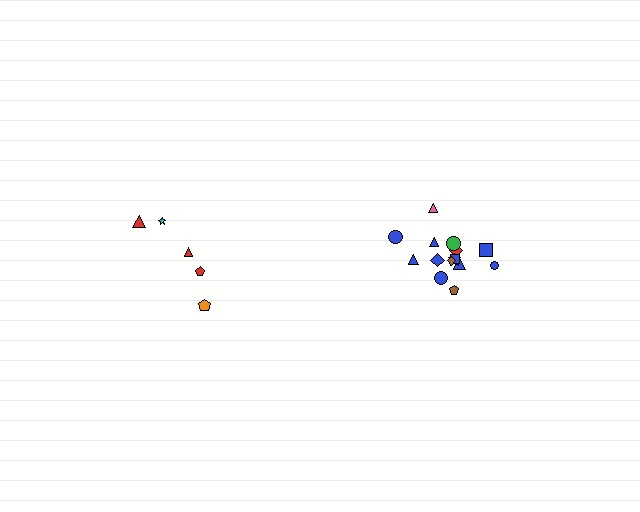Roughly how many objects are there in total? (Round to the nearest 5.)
Roughly 20 objects in total.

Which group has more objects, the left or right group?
The right group.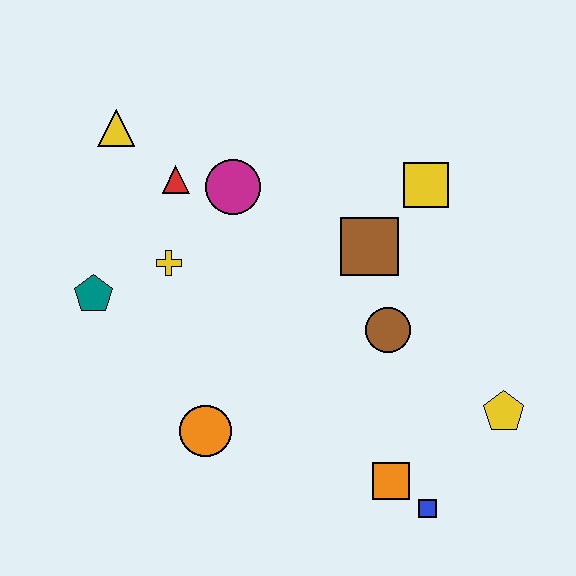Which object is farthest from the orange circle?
The yellow square is farthest from the orange circle.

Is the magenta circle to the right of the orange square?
No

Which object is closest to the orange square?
The blue square is closest to the orange square.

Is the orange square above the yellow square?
No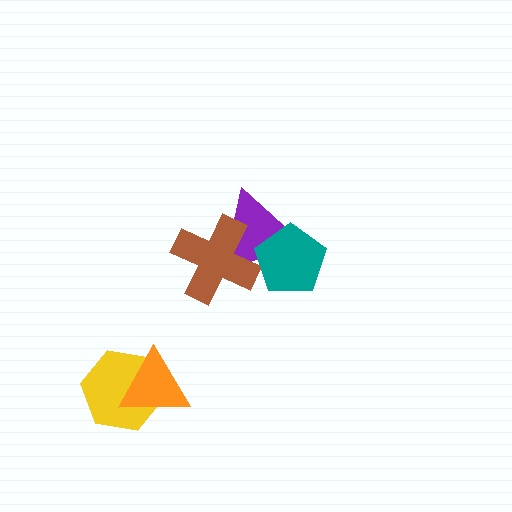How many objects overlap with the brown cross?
1 object overlaps with the brown cross.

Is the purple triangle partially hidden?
Yes, it is partially covered by another shape.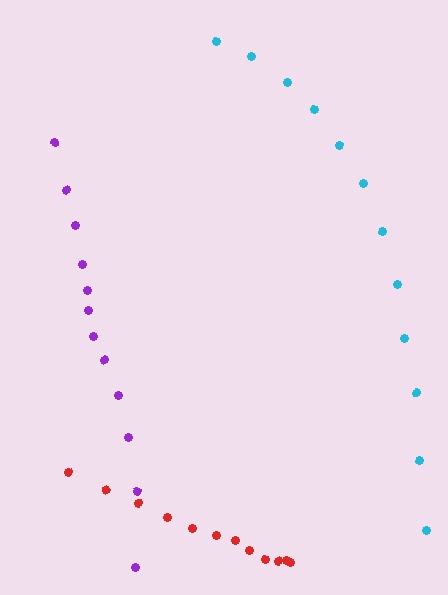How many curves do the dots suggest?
There are 3 distinct paths.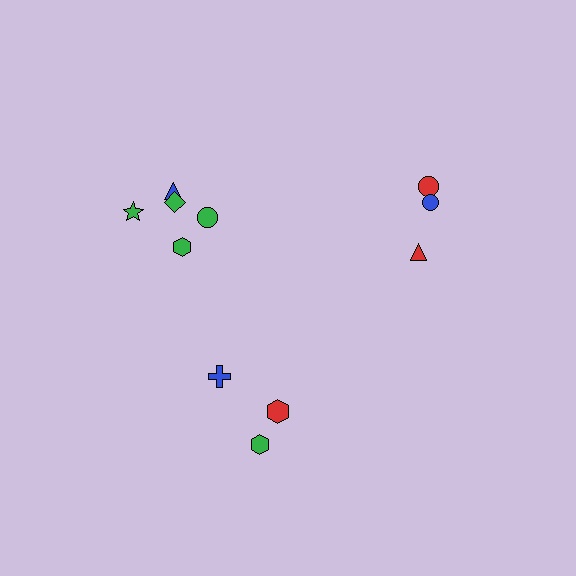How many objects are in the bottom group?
There are 3 objects.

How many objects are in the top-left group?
There are 5 objects.